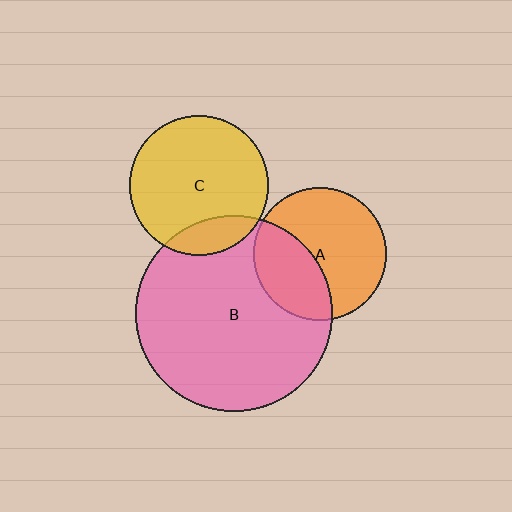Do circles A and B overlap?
Yes.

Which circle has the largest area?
Circle B (pink).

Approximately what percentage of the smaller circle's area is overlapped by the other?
Approximately 35%.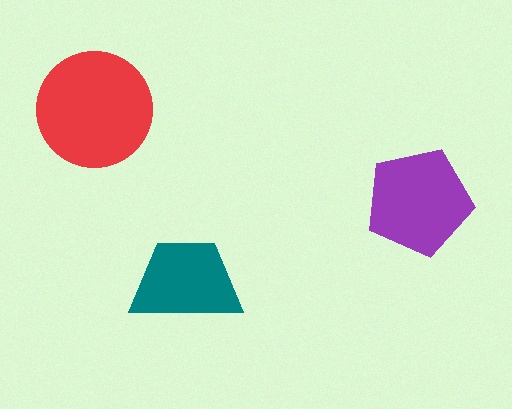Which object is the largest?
The red circle.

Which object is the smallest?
The teal trapezoid.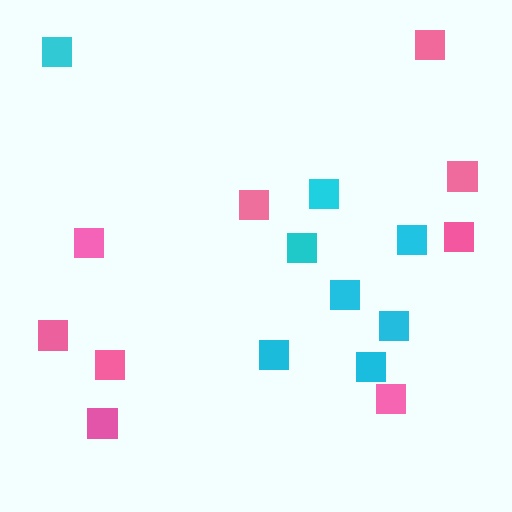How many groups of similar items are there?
There are 2 groups: one group of pink squares (9) and one group of cyan squares (8).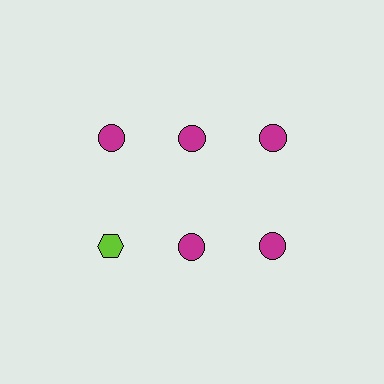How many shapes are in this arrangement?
There are 6 shapes arranged in a grid pattern.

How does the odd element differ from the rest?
It differs in both color (lime instead of magenta) and shape (hexagon instead of circle).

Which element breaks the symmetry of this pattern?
The lime hexagon in the second row, leftmost column breaks the symmetry. All other shapes are magenta circles.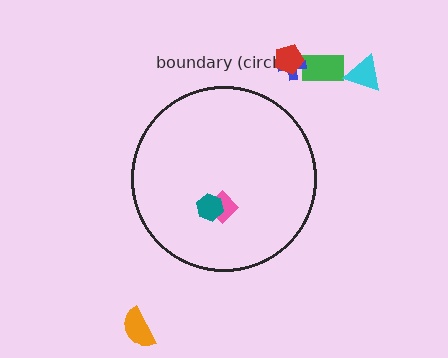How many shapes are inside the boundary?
2 inside, 5 outside.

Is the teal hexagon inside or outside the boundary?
Inside.